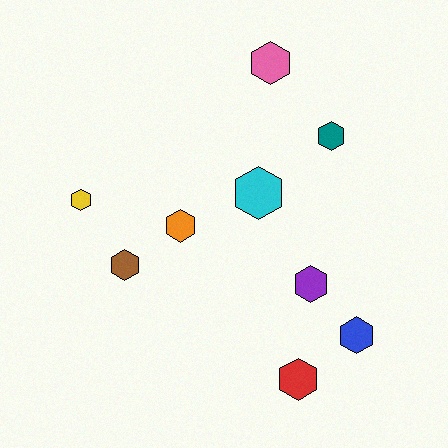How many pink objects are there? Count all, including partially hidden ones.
There is 1 pink object.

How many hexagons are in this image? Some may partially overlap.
There are 9 hexagons.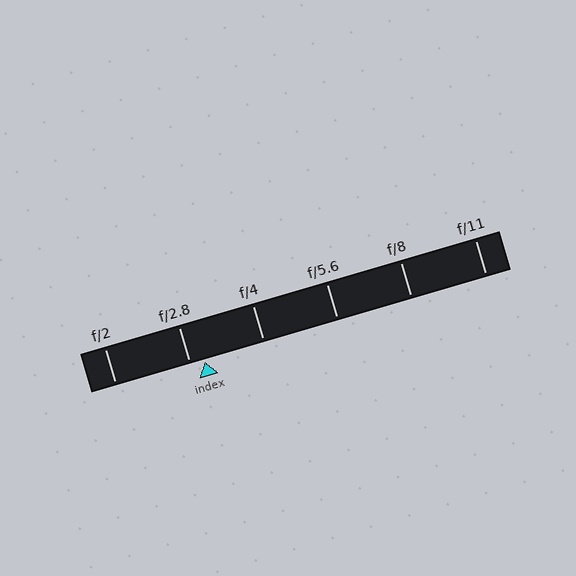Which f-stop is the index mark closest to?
The index mark is closest to f/2.8.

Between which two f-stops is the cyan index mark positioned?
The index mark is between f/2.8 and f/4.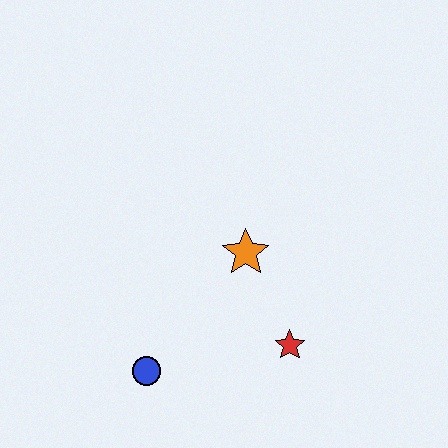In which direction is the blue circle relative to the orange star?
The blue circle is below the orange star.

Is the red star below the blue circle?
No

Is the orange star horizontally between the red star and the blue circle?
Yes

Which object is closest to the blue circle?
The red star is closest to the blue circle.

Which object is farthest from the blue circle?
The orange star is farthest from the blue circle.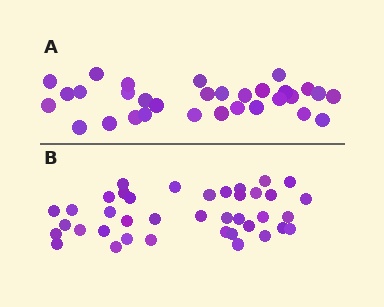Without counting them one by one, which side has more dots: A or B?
Region B (the bottom region) has more dots.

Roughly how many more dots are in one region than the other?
Region B has roughly 8 or so more dots than region A.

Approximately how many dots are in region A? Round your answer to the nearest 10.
About 30 dots. (The exact count is 31, which rounds to 30.)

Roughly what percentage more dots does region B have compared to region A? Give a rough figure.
About 25% more.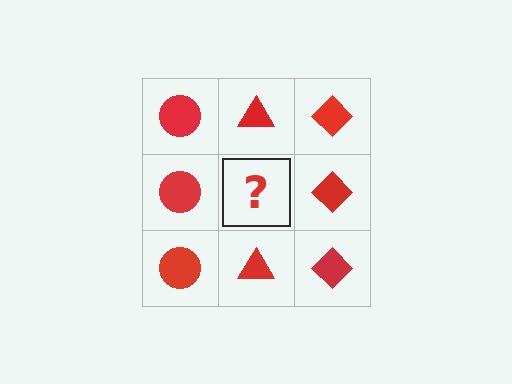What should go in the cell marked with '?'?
The missing cell should contain a red triangle.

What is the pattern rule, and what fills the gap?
The rule is that each column has a consistent shape. The gap should be filled with a red triangle.